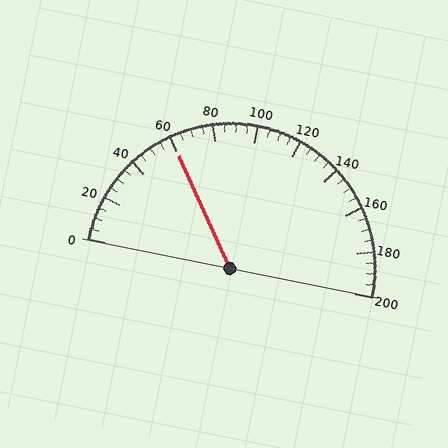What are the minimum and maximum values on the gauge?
The gauge ranges from 0 to 200.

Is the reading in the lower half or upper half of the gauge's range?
The reading is in the lower half of the range (0 to 200).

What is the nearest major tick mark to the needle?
The nearest major tick mark is 60.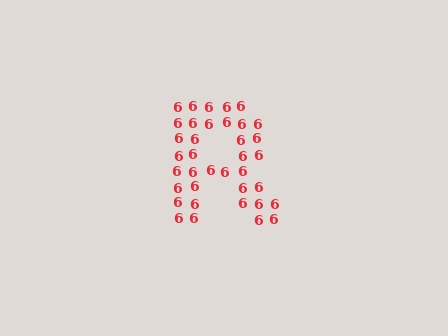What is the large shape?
The large shape is the letter R.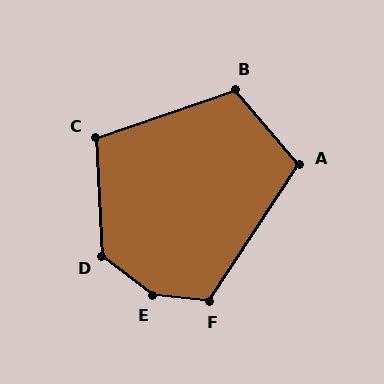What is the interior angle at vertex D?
Approximately 131 degrees (obtuse).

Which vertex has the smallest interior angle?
C, at approximately 106 degrees.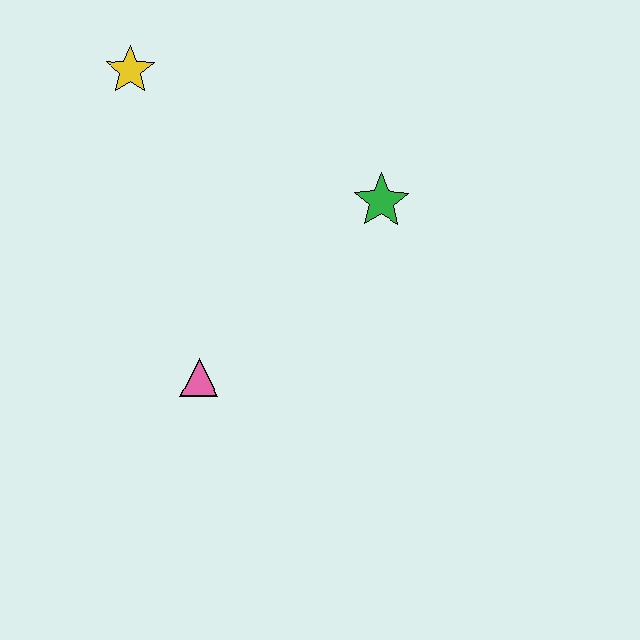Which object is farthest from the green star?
The yellow star is farthest from the green star.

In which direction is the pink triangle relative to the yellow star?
The pink triangle is below the yellow star.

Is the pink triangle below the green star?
Yes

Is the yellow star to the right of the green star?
No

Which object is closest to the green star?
The pink triangle is closest to the green star.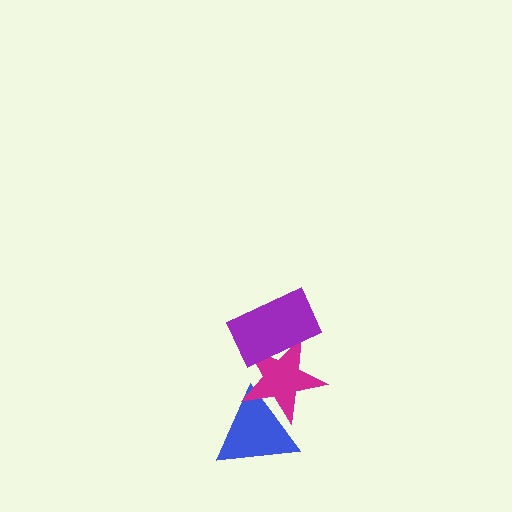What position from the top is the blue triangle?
The blue triangle is 3rd from the top.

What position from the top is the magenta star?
The magenta star is 2nd from the top.